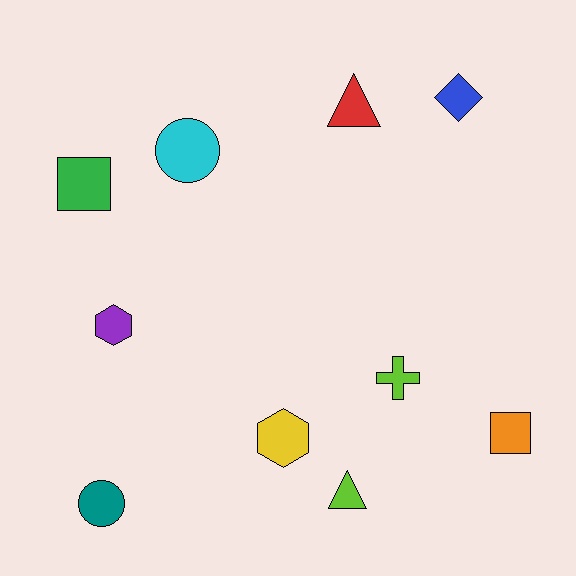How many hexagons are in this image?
There are 2 hexagons.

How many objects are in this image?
There are 10 objects.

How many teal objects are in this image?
There is 1 teal object.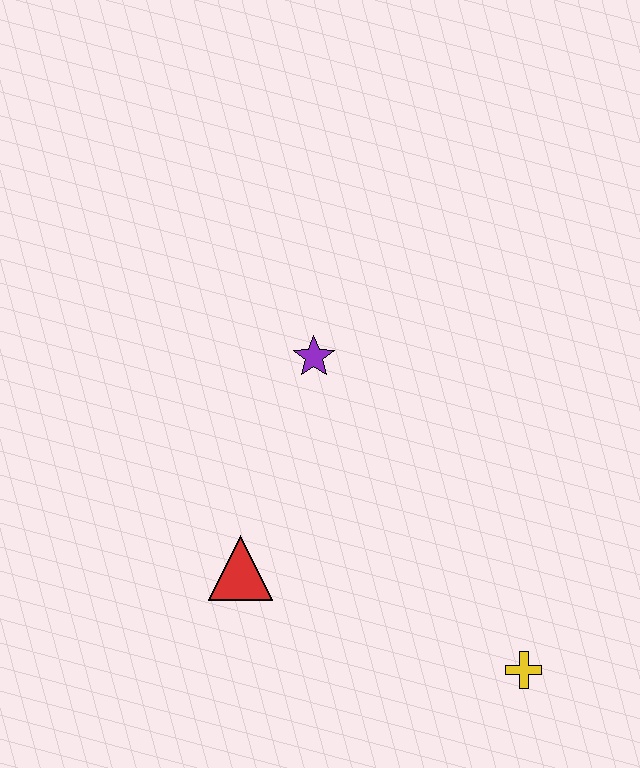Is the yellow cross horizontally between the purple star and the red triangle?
No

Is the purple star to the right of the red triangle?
Yes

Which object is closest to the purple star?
The red triangle is closest to the purple star.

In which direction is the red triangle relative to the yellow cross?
The red triangle is to the left of the yellow cross.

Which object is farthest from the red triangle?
The yellow cross is farthest from the red triangle.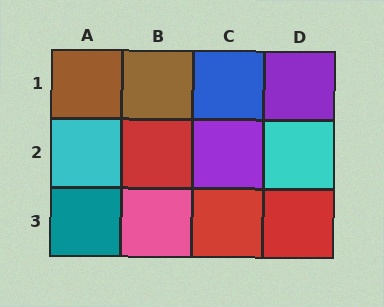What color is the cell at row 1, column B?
Brown.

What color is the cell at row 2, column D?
Cyan.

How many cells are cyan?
2 cells are cyan.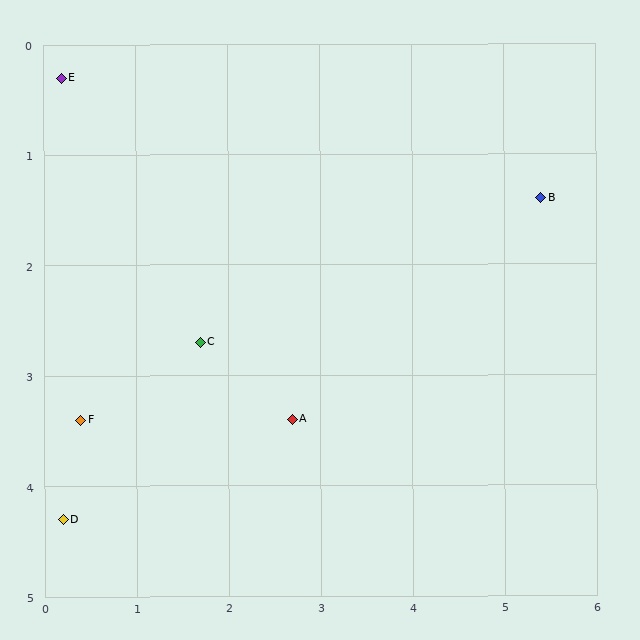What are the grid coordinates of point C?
Point C is at approximately (1.7, 2.7).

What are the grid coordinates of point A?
Point A is at approximately (2.7, 3.4).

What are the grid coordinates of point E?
Point E is at approximately (0.2, 0.3).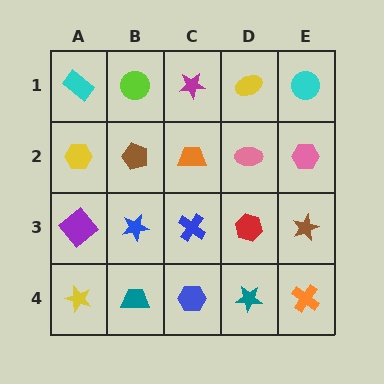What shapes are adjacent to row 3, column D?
A pink ellipse (row 2, column D), a teal star (row 4, column D), a blue cross (row 3, column C), a brown star (row 3, column E).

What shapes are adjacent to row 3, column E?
A pink hexagon (row 2, column E), an orange cross (row 4, column E), a red hexagon (row 3, column D).